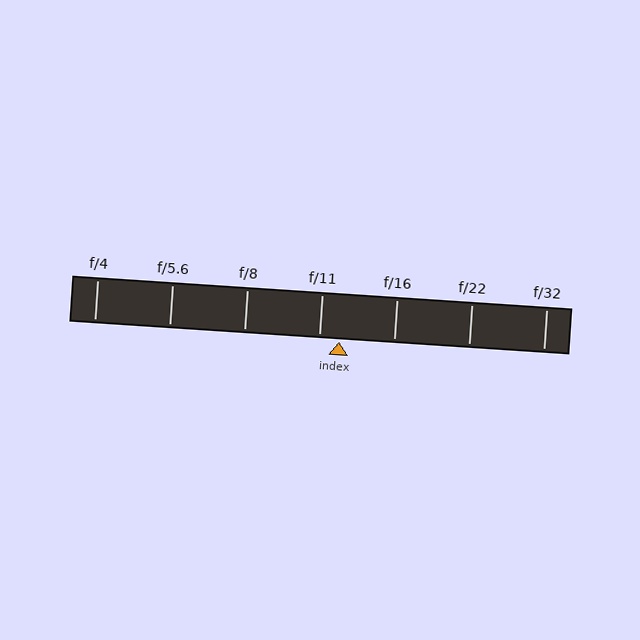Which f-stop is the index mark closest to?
The index mark is closest to f/11.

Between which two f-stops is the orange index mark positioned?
The index mark is between f/11 and f/16.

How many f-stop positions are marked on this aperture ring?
There are 7 f-stop positions marked.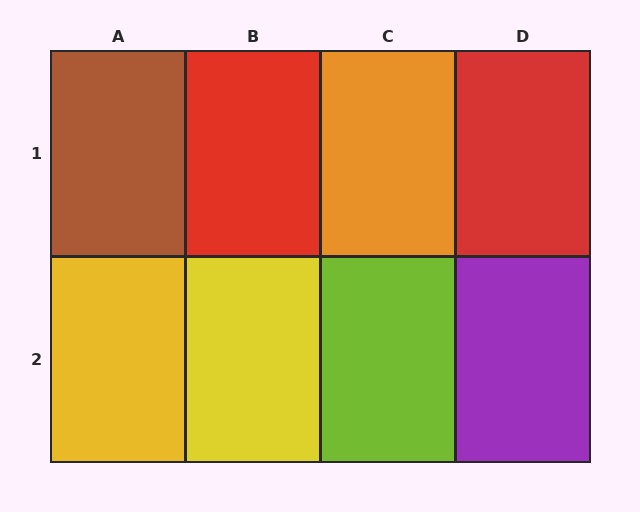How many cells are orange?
1 cell is orange.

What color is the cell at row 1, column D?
Red.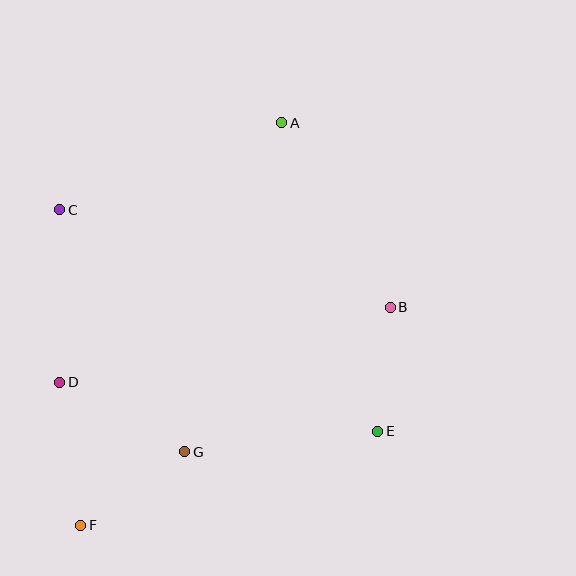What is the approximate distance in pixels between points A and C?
The distance between A and C is approximately 238 pixels.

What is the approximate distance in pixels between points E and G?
The distance between E and G is approximately 194 pixels.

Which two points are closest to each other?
Points B and E are closest to each other.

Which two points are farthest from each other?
Points A and F are farthest from each other.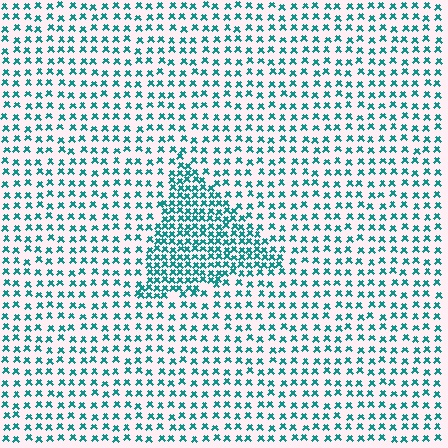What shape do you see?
I see a triangle.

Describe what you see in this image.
The image contains small teal elements arranged at two different densities. A triangle-shaped region is visible where the elements are more densely packed than the surrounding area.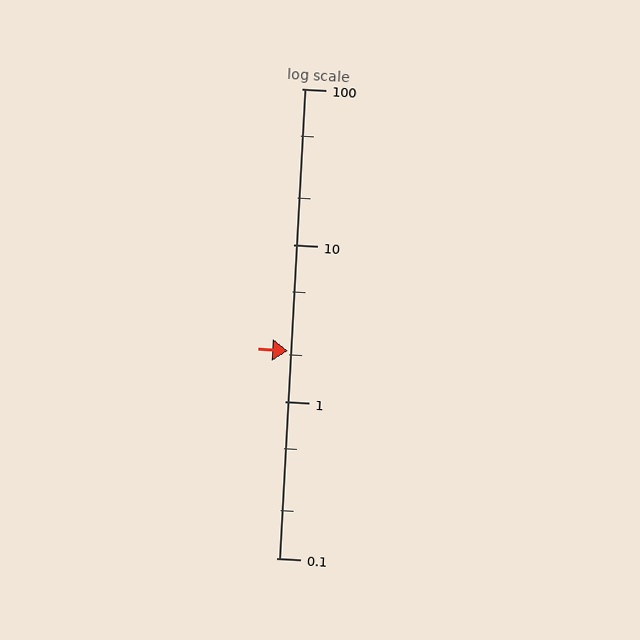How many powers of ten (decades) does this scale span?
The scale spans 3 decades, from 0.1 to 100.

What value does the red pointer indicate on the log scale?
The pointer indicates approximately 2.1.